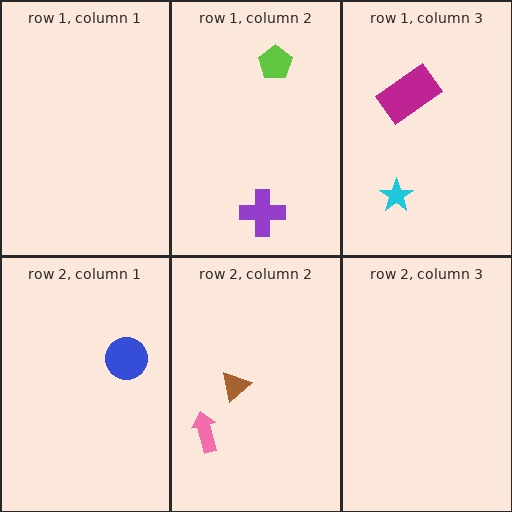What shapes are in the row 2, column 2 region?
The brown triangle, the pink arrow.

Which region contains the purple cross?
The row 1, column 2 region.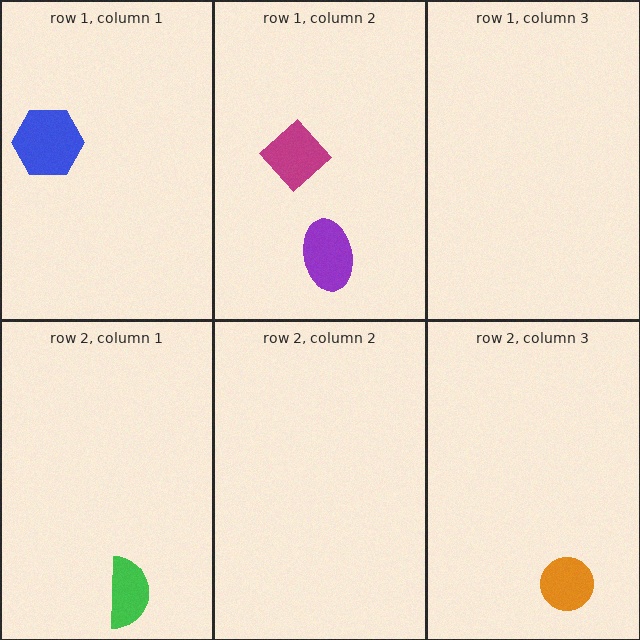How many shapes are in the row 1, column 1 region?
1.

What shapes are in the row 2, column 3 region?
The orange circle.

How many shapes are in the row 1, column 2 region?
2.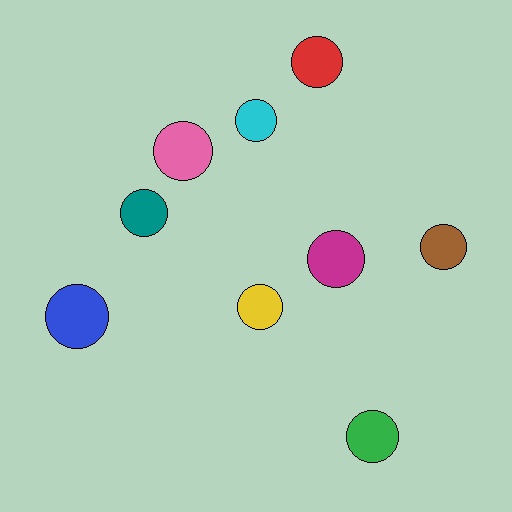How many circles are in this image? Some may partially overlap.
There are 9 circles.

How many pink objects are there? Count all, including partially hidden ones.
There is 1 pink object.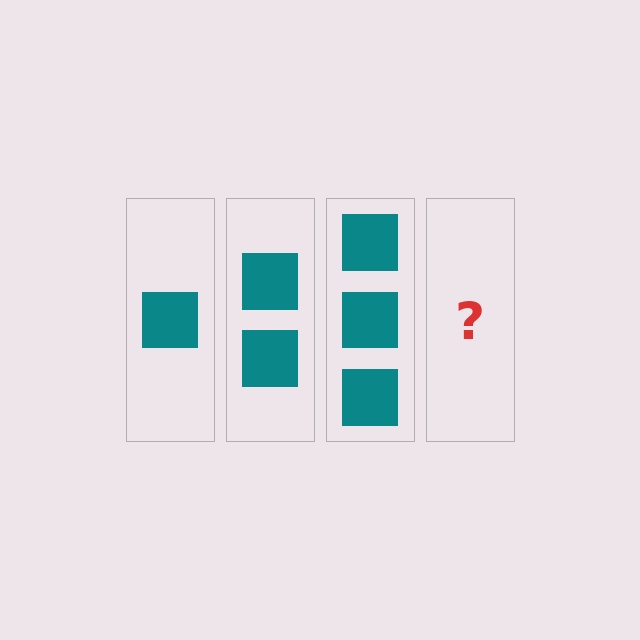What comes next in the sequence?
The next element should be 4 squares.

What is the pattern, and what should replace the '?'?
The pattern is that each step adds one more square. The '?' should be 4 squares.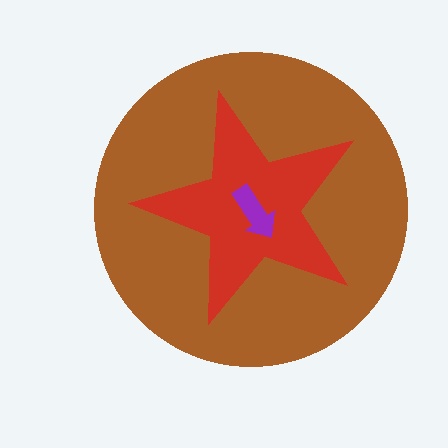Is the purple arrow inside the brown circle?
Yes.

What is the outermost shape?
The brown circle.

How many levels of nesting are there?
3.